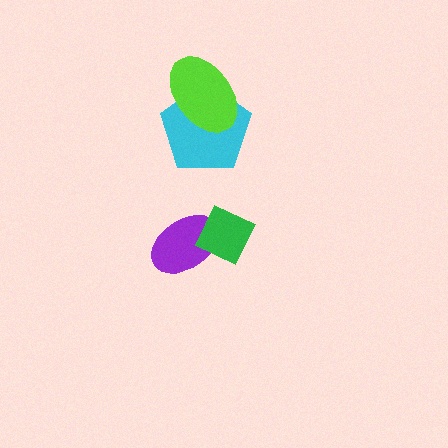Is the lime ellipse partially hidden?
No, no other shape covers it.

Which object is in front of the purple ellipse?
The green diamond is in front of the purple ellipse.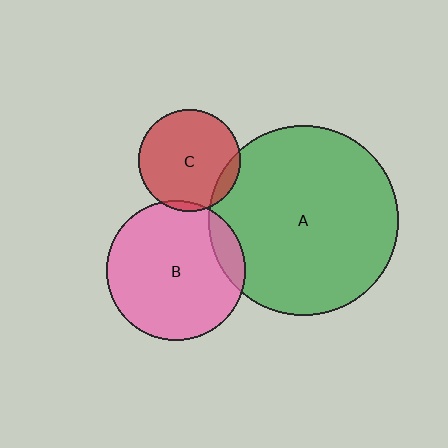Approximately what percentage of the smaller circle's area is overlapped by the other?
Approximately 5%.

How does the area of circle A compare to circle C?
Approximately 3.4 times.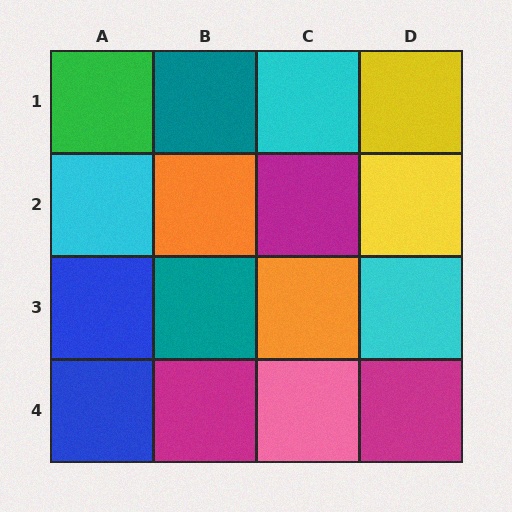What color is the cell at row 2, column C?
Magenta.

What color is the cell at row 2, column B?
Orange.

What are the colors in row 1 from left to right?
Green, teal, cyan, yellow.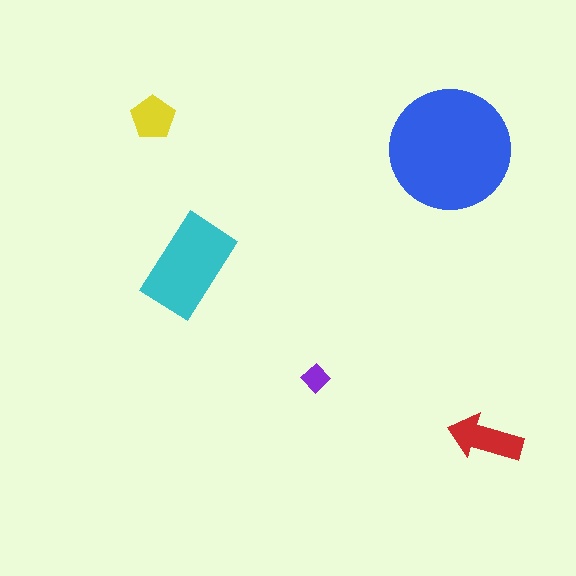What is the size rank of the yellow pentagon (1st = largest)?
4th.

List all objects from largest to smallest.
The blue circle, the cyan rectangle, the red arrow, the yellow pentagon, the purple diamond.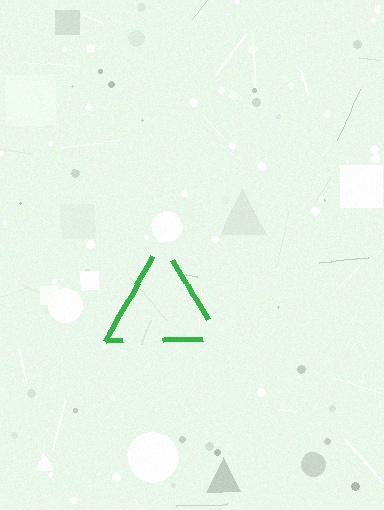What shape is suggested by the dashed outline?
The dashed outline suggests a triangle.